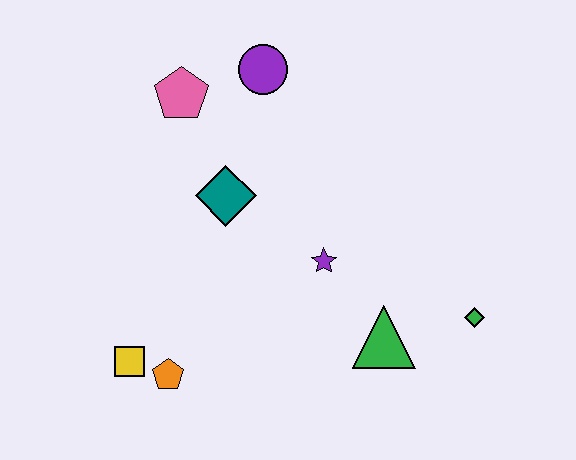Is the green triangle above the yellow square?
Yes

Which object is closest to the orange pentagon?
The yellow square is closest to the orange pentagon.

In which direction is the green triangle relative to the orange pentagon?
The green triangle is to the right of the orange pentagon.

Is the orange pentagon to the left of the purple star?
Yes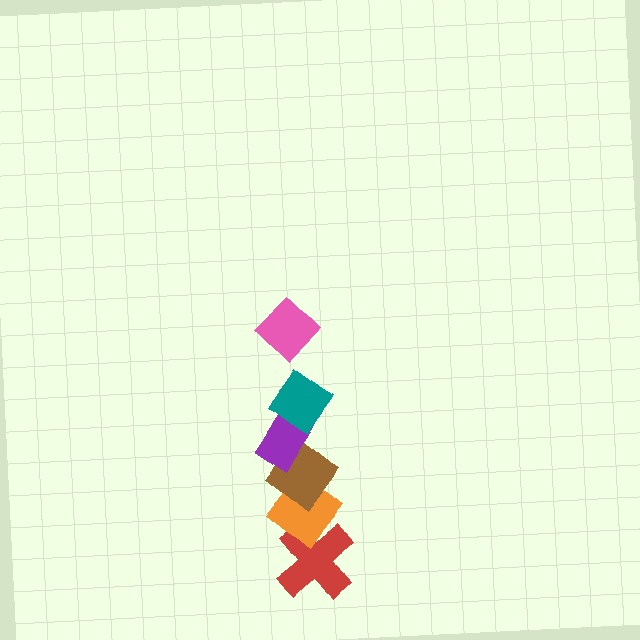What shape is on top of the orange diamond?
The brown diamond is on top of the orange diamond.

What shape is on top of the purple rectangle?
The teal diamond is on top of the purple rectangle.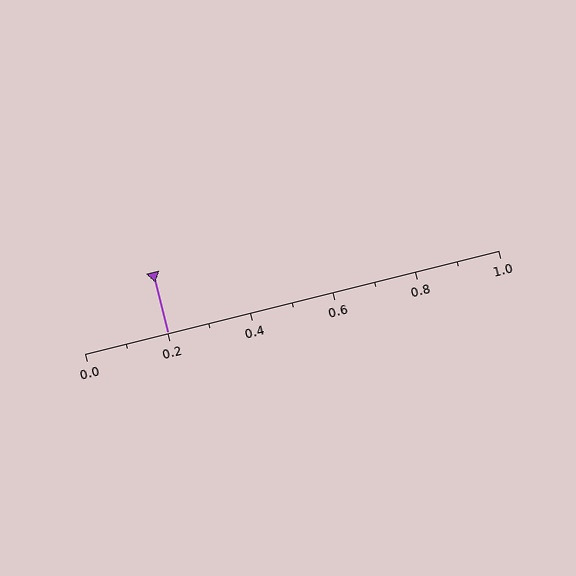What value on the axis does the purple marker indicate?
The marker indicates approximately 0.2.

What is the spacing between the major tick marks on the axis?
The major ticks are spaced 0.2 apart.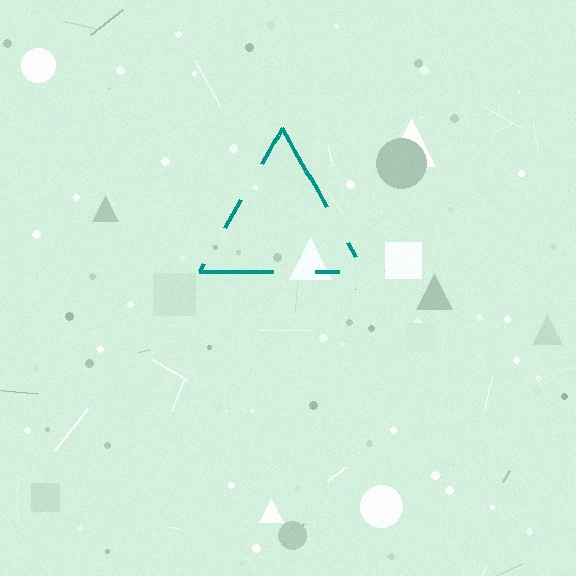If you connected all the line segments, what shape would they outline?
They would outline a triangle.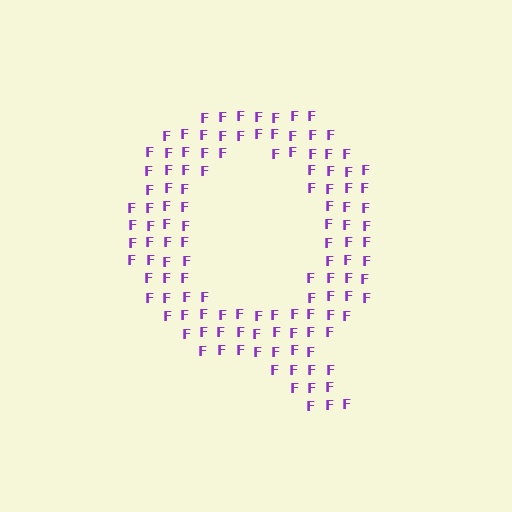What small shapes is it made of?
It is made of small letter F's.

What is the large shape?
The large shape is the letter Q.